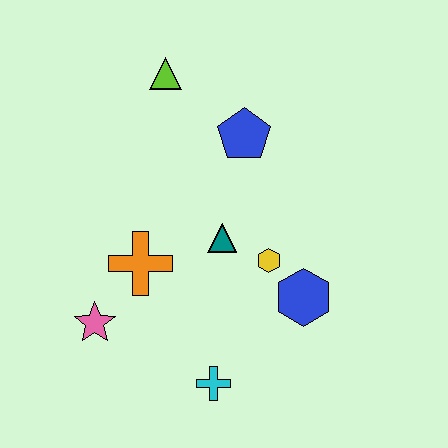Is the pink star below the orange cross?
Yes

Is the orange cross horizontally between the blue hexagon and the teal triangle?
No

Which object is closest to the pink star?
The orange cross is closest to the pink star.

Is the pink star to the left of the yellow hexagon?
Yes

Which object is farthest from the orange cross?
The lime triangle is farthest from the orange cross.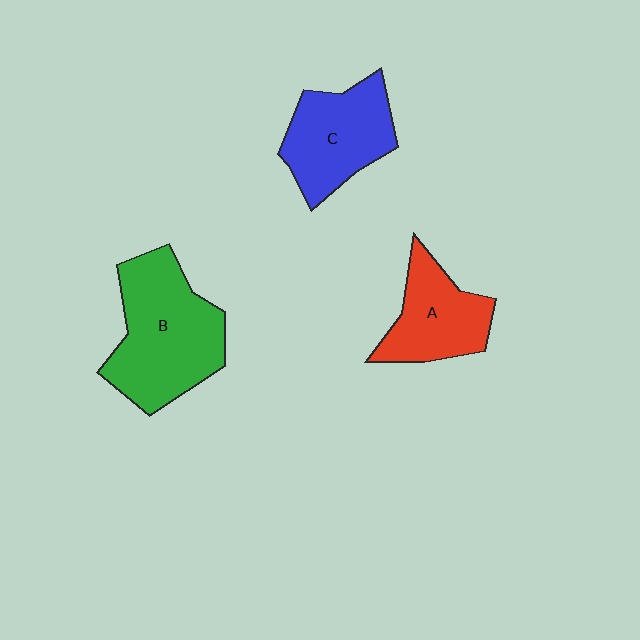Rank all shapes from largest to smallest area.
From largest to smallest: B (green), C (blue), A (red).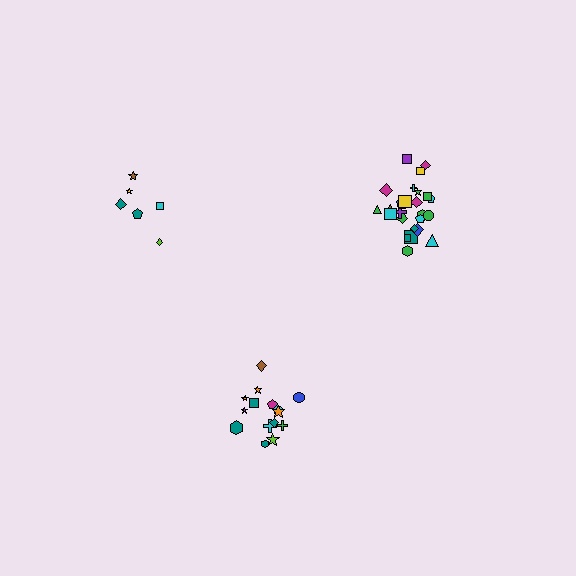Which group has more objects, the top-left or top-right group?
The top-right group.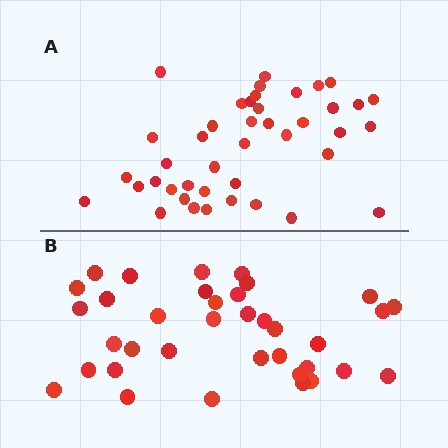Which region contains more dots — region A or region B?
Region A (the top region) has more dots.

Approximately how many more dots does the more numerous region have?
Region A has about 6 more dots than region B.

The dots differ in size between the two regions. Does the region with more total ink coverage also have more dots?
No. Region B has more total ink coverage because its dots are larger, but region A actually contains more individual dots. Total area can be misleading — the number of items is what matters here.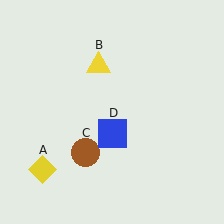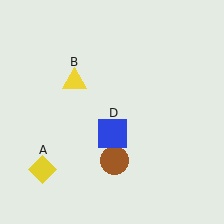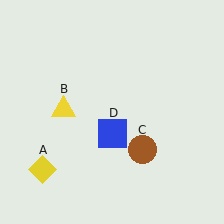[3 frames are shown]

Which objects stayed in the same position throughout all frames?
Yellow diamond (object A) and blue square (object D) remained stationary.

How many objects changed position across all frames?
2 objects changed position: yellow triangle (object B), brown circle (object C).